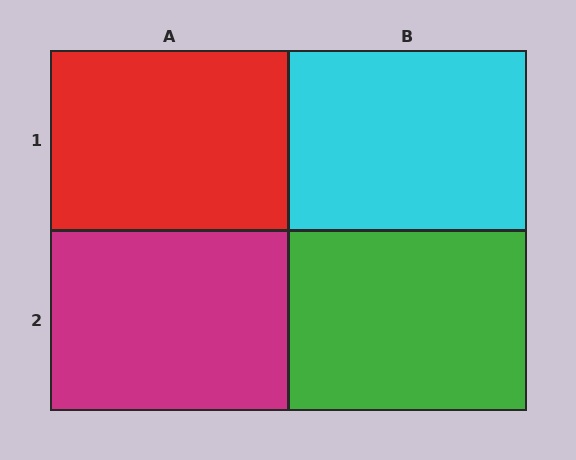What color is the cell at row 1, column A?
Red.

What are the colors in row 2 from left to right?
Magenta, green.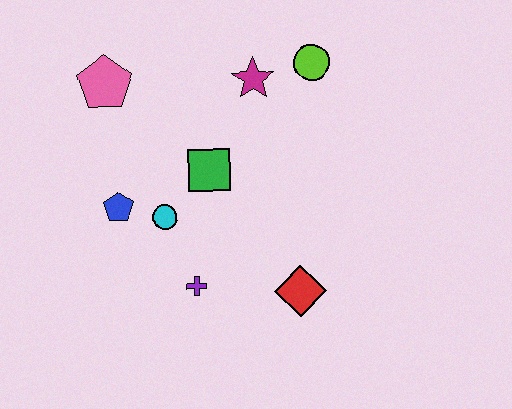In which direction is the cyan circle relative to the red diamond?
The cyan circle is to the left of the red diamond.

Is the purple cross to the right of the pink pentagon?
Yes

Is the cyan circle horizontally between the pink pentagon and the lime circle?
Yes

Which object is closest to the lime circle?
The magenta star is closest to the lime circle.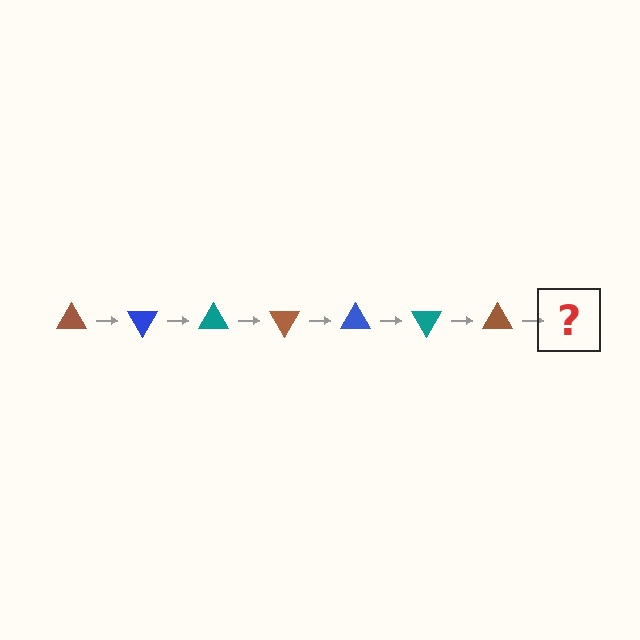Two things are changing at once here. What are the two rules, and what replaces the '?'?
The two rules are that it rotates 60 degrees each step and the color cycles through brown, blue, and teal. The '?' should be a blue triangle, rotated 420 degrees from the start.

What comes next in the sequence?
The next element should be a blue triangle, rotated 420 degrees from the start.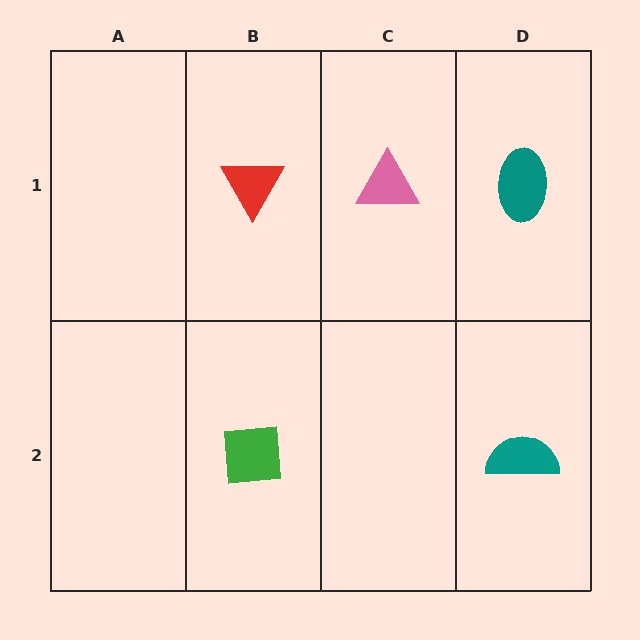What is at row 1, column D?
A teal ellipse.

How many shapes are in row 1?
3 shapes.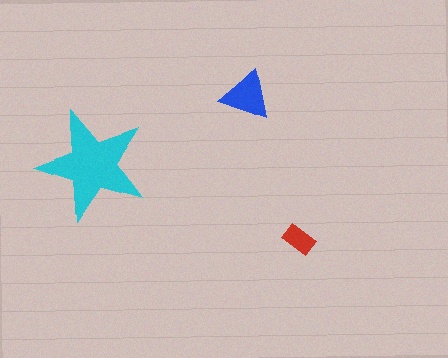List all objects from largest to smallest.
The cyan star, the blue triangle, the red rectangle.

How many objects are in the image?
There are 3 objects in the image.